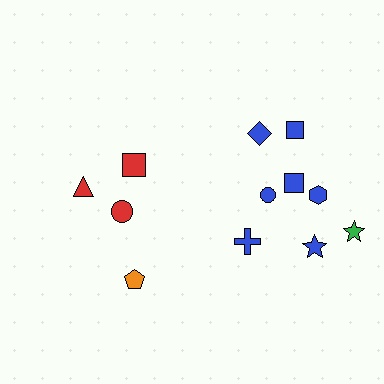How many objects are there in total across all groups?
There are 12 objects.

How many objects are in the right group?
There are 8 objects.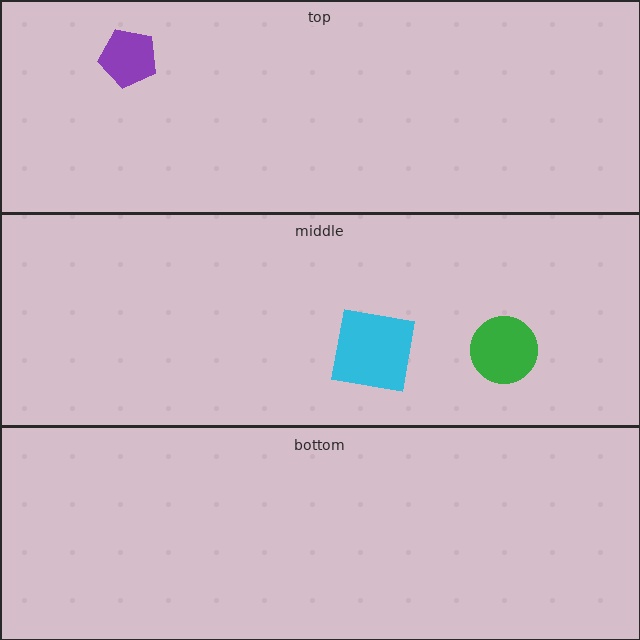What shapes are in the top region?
The purple pentagon.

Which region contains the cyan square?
The middle region.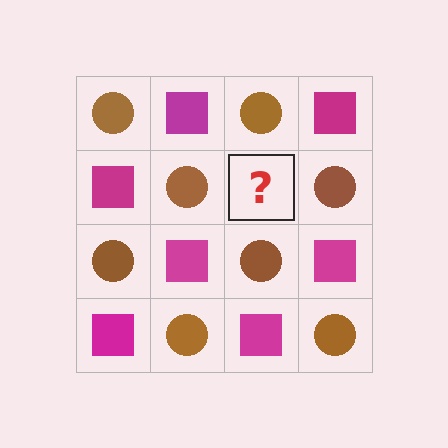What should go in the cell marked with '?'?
The missing cell should contain a magenta square.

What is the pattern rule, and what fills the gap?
The rule is that it alternates brown circle and magenta square in a checkerboard pattern. The gap should be filled with a magenta square.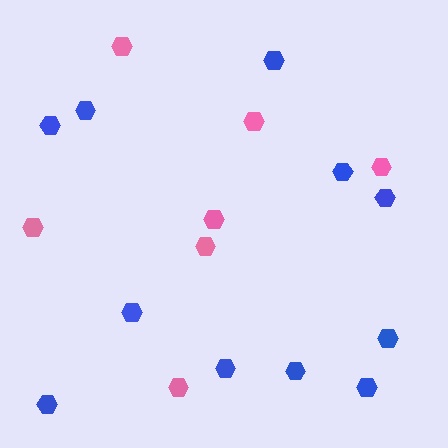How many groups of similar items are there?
There are 2 groups: one group of blue hexagons (11) and one group of pink hexagons (7).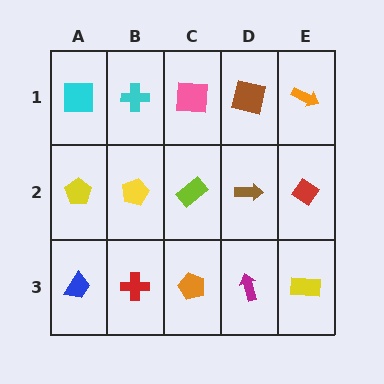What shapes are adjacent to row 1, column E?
A red diamond (row 2, column E), a brown square (row 1, column D).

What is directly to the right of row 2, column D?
A red diamond.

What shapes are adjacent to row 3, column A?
A yellow pentagon (row 2, column A), a red cross (row 3, column B).